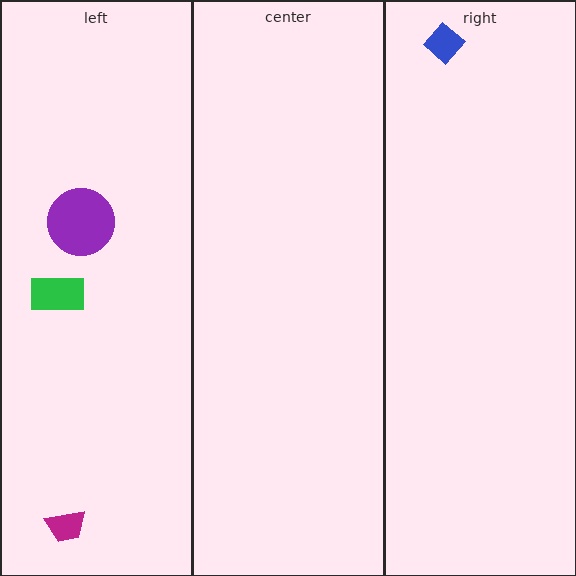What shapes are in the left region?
The purple circle, the magenta trapezoid, the green rectangle.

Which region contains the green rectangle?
The left region.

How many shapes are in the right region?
1.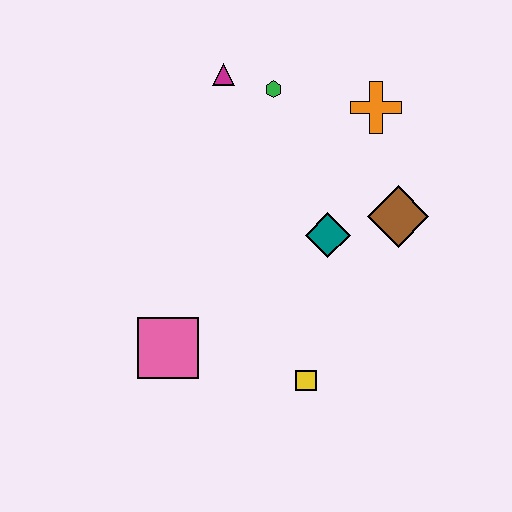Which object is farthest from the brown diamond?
The pink square is farthest from the brown diamond.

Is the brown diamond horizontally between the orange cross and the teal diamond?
No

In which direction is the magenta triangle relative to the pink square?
The magenta triangle is above the pink square.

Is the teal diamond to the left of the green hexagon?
No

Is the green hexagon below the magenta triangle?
Yes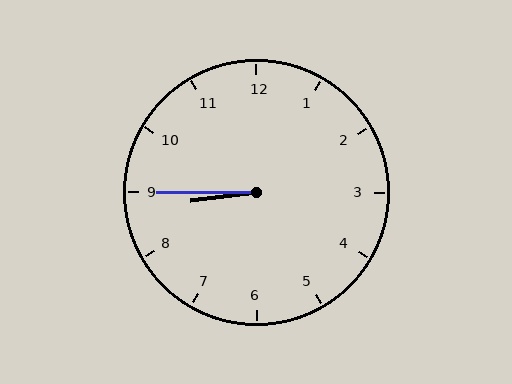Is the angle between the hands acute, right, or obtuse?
It is acute.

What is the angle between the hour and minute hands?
Approximately 8 degrees.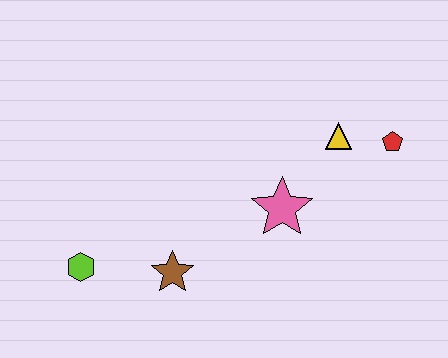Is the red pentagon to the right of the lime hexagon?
Yes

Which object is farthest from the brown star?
The red pentagon is farthest from the brown star.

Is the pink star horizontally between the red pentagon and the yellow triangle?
No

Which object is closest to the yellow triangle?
The red pentagon is closest to the yellow triangle.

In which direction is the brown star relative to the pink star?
The brown star is to the left of the pink star.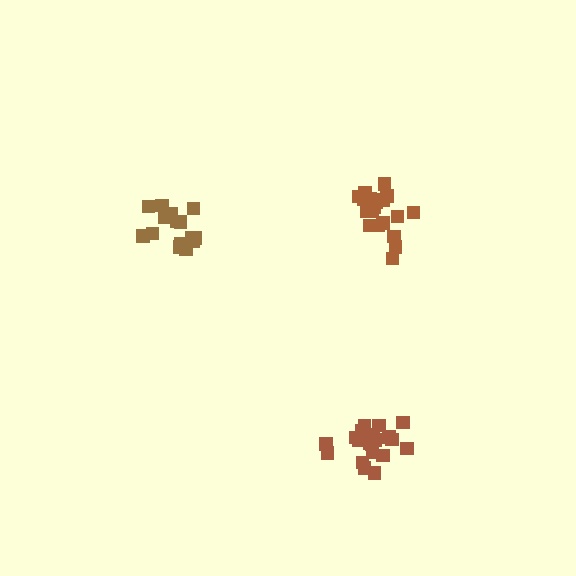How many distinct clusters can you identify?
There are 3 distinct clusters.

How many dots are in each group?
Group 1: 20 dots, Group 2: 20 dots, Group 3: 17 dots (57 total).